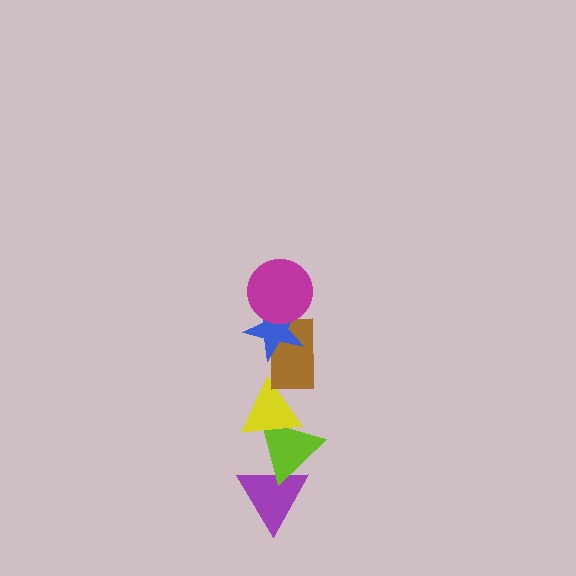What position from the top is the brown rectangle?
The brown rectangle is 3rd from the top.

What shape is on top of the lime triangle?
The yellow triangle is on top of the lime triangle.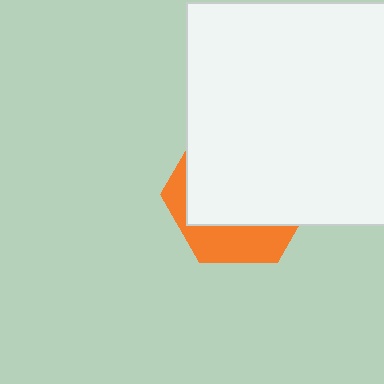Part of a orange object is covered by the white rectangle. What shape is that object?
It is a hexagon.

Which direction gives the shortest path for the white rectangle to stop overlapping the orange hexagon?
Moving up gives the shortest separation.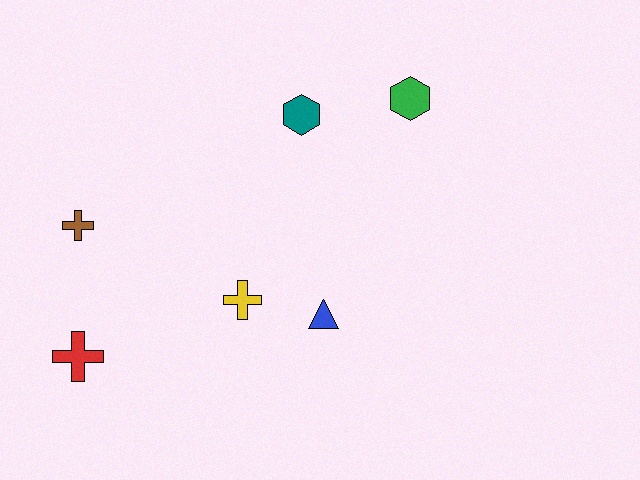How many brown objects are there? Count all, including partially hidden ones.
There is 1 brown object.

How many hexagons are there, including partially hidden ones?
There are 2 hexagons.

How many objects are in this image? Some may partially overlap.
There are 6 objects.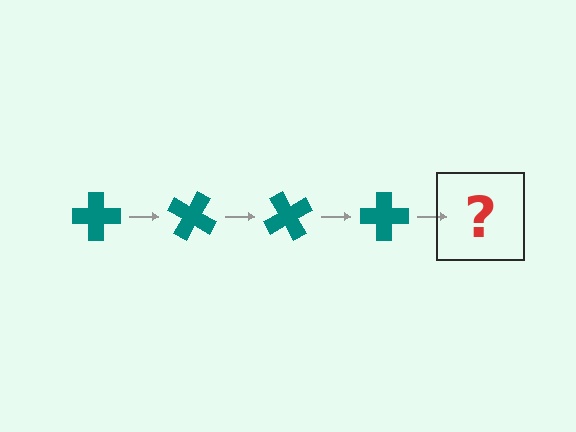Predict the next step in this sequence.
The next step is a teal cross rotated 120 degrees.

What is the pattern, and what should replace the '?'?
The pattern is that the cross rotates 30 degrees each step. The '?' should be a teal cross rotated 120 degrees.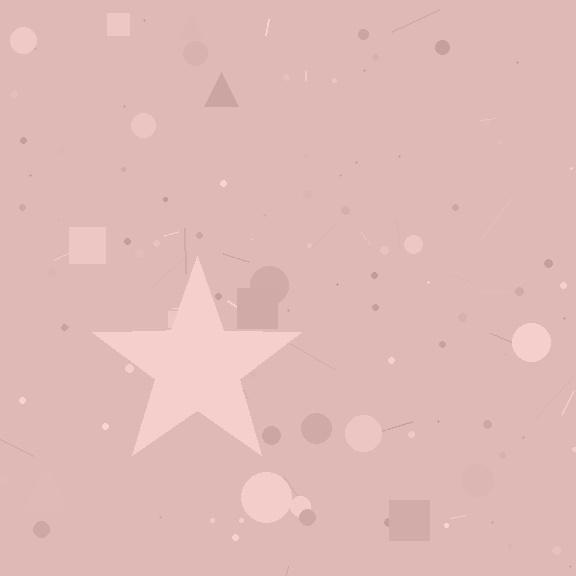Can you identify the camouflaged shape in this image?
The camouflaged shape is a star.